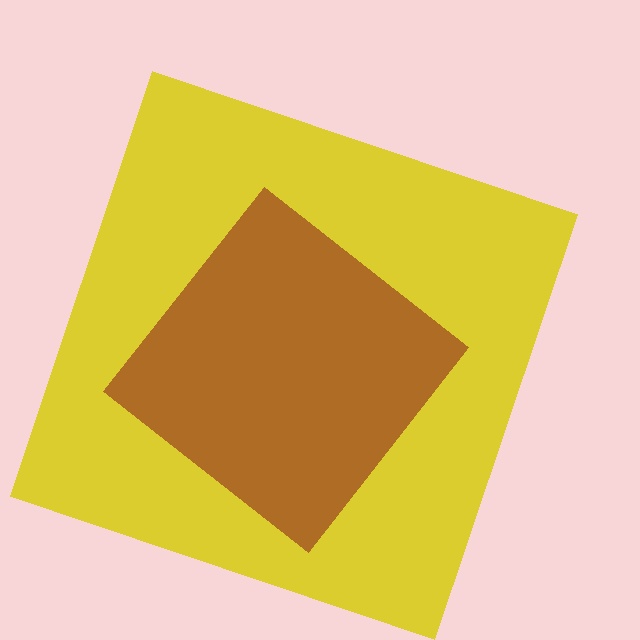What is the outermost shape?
The yellow square.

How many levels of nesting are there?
2.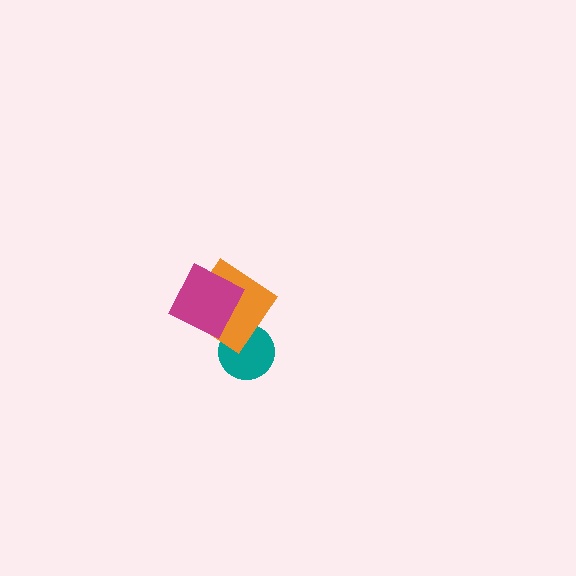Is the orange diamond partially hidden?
Yes, it is partially covered by another shape.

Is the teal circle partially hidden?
Yes, it is partially covered by another shape.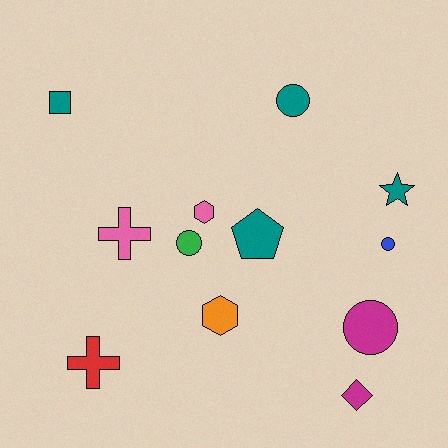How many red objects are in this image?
There is 1 red object.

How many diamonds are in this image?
There is 1 diamond.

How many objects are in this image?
There are 12 objects.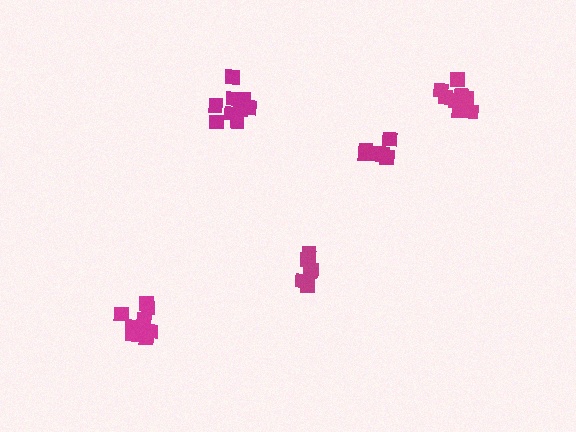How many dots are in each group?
Group 1: 7 dots, Group 2: 10 dots, Group 3: 6 dots, Group 4: 11 dots, Group 5: 11 dots (45 total).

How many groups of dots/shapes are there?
There are 5 groups.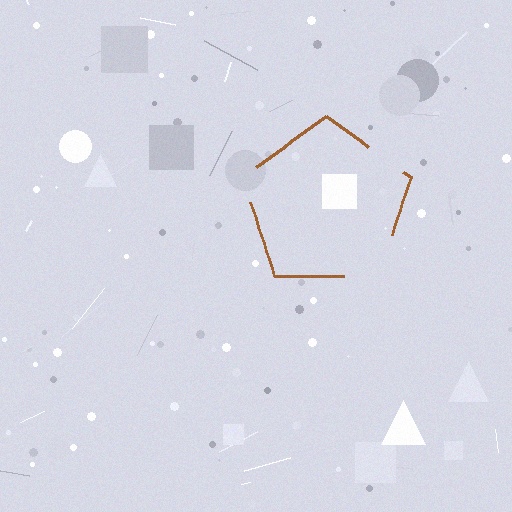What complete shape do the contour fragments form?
The contour fragments form a pentagon.